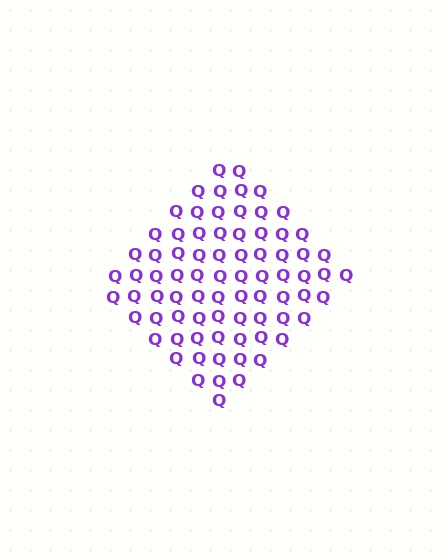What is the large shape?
The large shape is a diamond.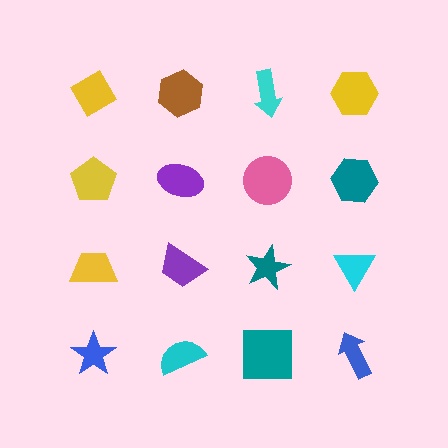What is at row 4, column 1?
A blue star.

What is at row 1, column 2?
A brown hexagon.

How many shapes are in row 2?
4 shapes.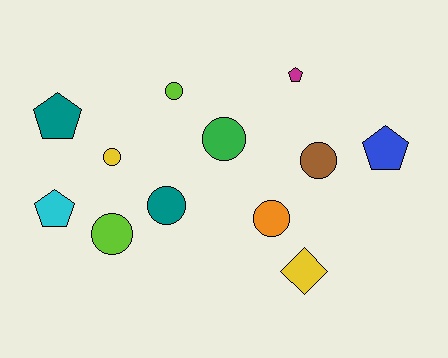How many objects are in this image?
There are 12 objects.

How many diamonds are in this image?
There is 1 diamond.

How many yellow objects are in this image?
There are 2 yellow objects.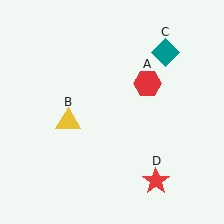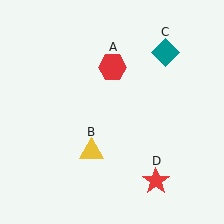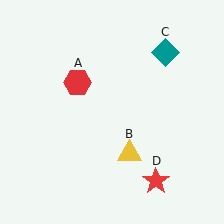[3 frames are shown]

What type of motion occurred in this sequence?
The red hexagon (object A), yellow triangle (object B) rotated counterclockwise around the center of the scene.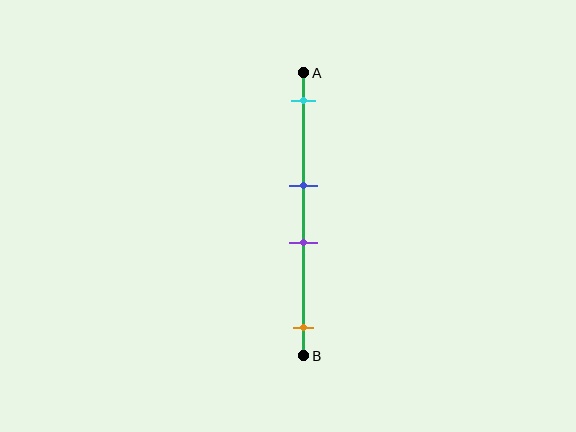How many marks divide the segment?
There are 4 marks dividing the segment.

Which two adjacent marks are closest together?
The blue and purple marks are the closest adjacent pair.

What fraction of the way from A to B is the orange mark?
The orange mark is approximately 90% (0.9) of the way from A to B.